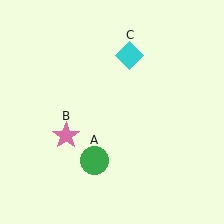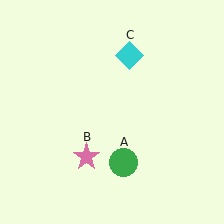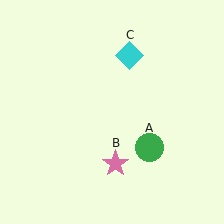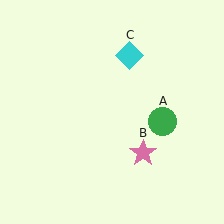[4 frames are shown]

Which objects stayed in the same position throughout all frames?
Cyan diamond (object C) remained stationary.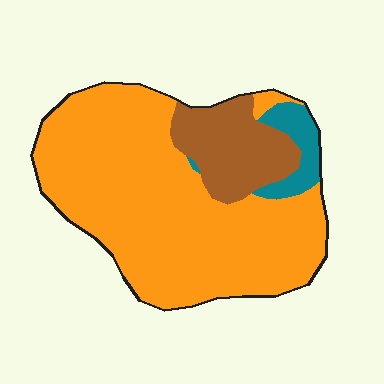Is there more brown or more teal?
Brown.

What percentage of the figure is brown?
Brown covers roughly 15% of the figure.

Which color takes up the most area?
Orange, at roughly 75%.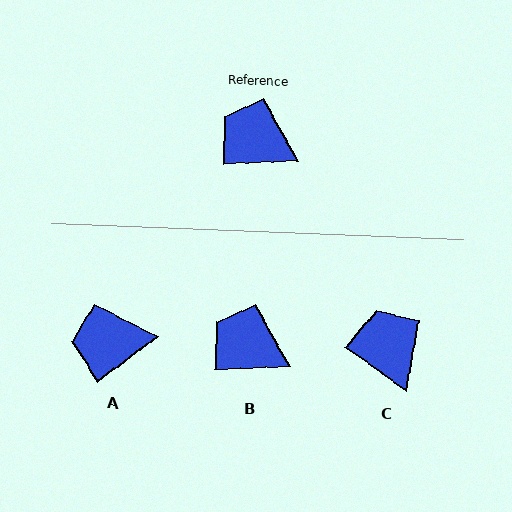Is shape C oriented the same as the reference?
No, it is off by about 38 degrees.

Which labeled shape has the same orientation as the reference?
B.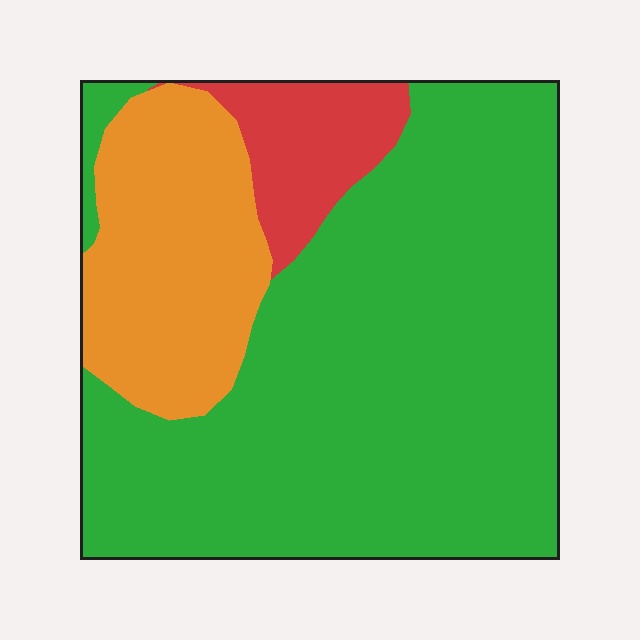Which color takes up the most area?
Green, at roughly 70%.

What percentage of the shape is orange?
Orange covers roughly 20% of the shape.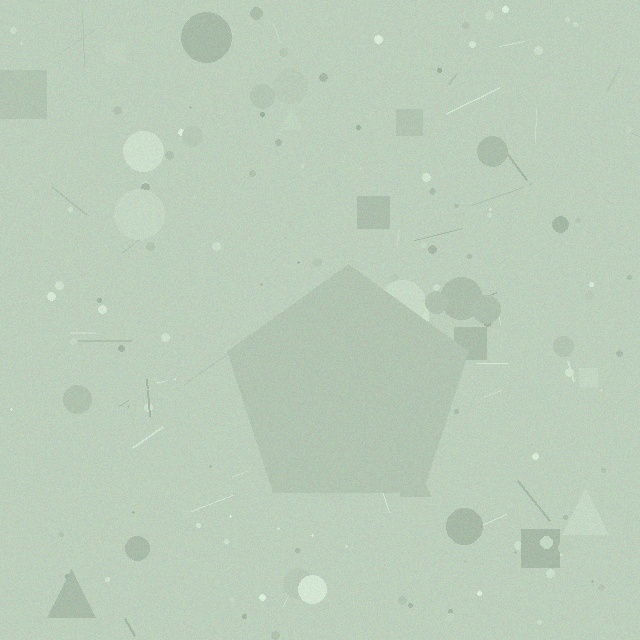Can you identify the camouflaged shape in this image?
The camouflaged shape is a pentagon.